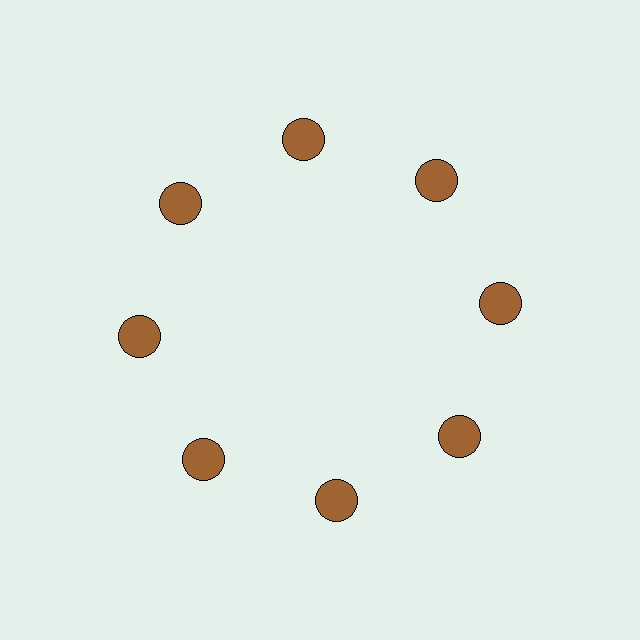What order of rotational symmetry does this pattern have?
This pattern has 8-fold rotational symmetry.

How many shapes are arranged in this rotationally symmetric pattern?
There are 8 shapes, arranged in 8 groups of 1.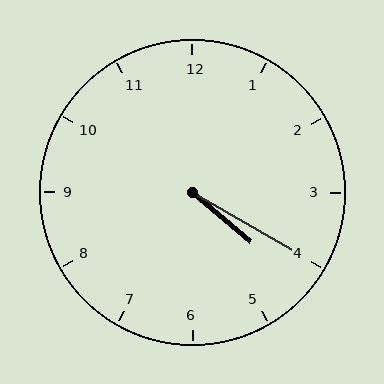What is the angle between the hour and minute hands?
Approximately 10 degrees.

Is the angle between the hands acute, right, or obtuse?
It is acute.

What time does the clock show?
4:20.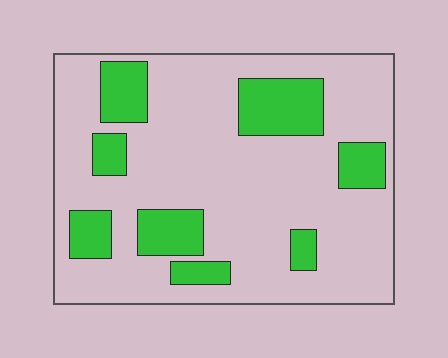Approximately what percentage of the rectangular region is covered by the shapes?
Approximately 25%.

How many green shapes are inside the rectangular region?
8.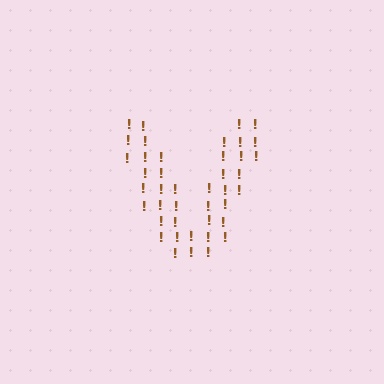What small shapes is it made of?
It is made of small exclamation marks.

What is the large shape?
The large shape is the letter V.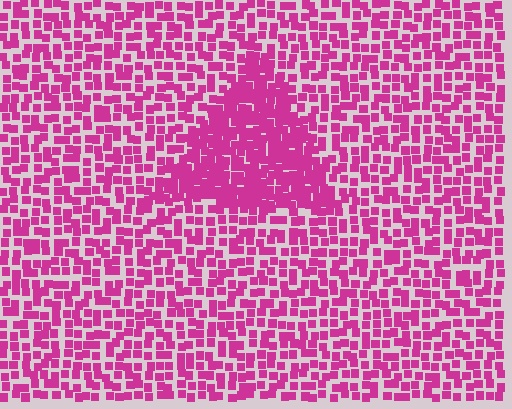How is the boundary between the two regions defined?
The boundary is defined by a change in element density (approximately 1.9x ratio). All elements are the same color, size, and shape.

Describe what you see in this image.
The image contains small magenta elements arranged at two different densities. A triangle-shaped region is visible where the elements are more densely packed than the surrounding area.